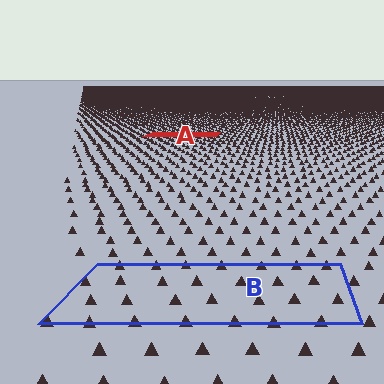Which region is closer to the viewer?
Region B is closer. The texture elements there are larger and more spread out.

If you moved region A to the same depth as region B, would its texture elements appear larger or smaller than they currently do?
They would appear larger. At a closer depth, the same texture elements are projected at a bigger on-screen size.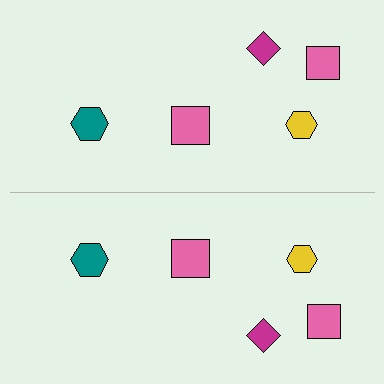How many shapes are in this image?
There are 10 shapes in this image.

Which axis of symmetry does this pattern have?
The pattern has a horizontal axis of symmetry running through the center of the image.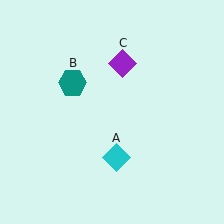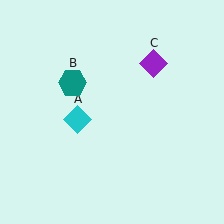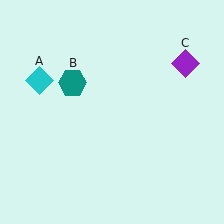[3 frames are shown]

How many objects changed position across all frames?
2 objects changed position: cyan diamond (object A), purple diamond (object C).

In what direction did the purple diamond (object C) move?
The purple diamond (object C) moved right.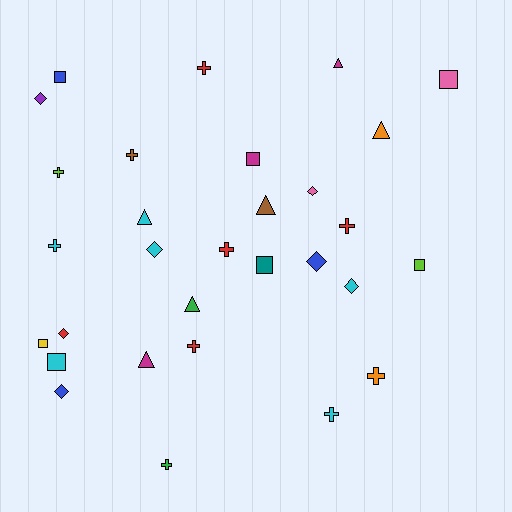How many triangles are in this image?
There are 6 triangles.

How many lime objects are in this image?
There are 2 lime objects.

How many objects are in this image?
There are 30 objects.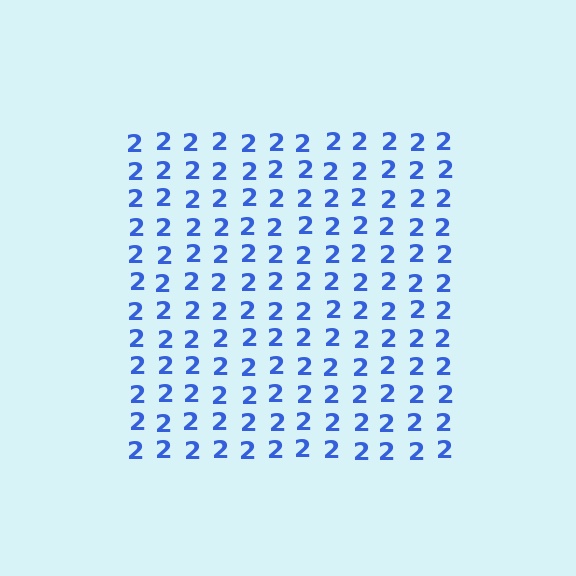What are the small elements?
The small elements are digit 2's.